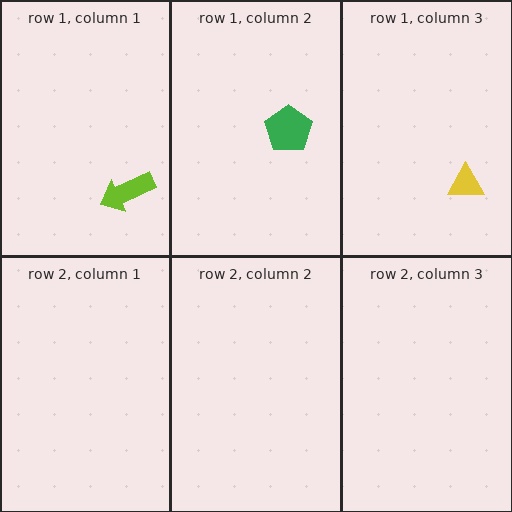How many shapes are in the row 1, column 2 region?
1.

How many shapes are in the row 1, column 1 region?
1.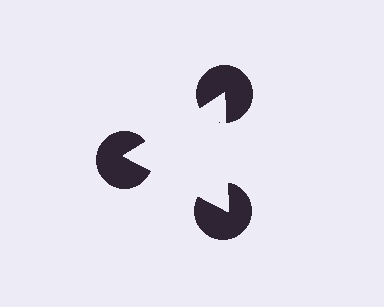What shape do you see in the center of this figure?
An illusory triangle — its edges are inferred from the aligned wedge cuts in the pac-man discs, not physically drawn.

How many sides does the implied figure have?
3 sides.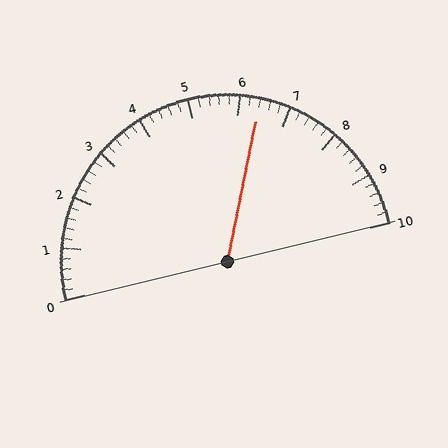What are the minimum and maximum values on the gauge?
The gauge ranges from 0 to 10.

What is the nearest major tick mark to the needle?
The nearest major tick mark is 6.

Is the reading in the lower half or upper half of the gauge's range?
The reading is in the upper half of the range (0 to 10).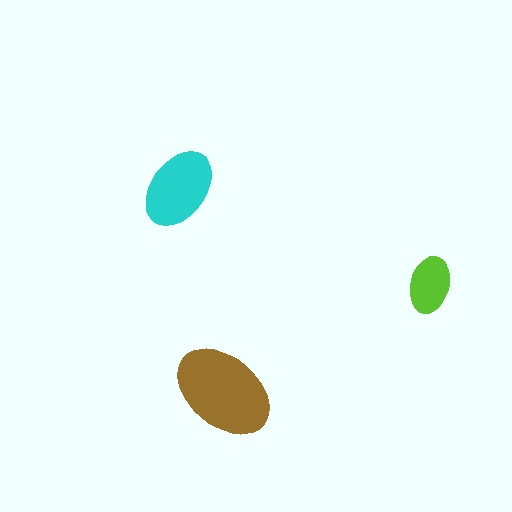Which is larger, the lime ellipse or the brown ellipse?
The brown one.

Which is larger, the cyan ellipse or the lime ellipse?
The cyan one.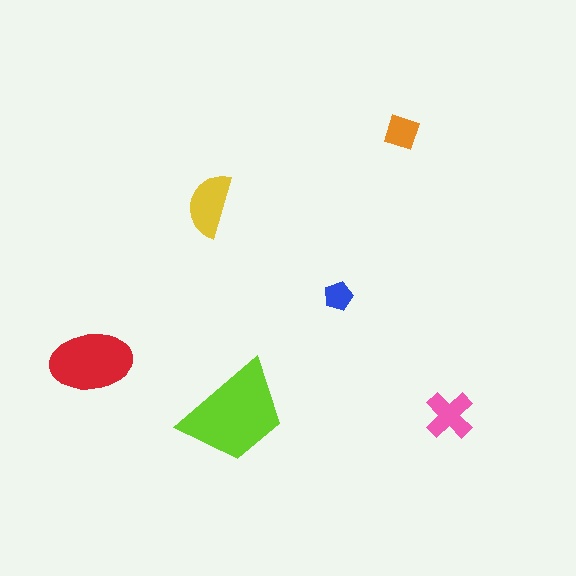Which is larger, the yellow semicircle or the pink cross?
The yellow semicircle.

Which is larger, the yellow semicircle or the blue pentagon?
The yellow semicircle.